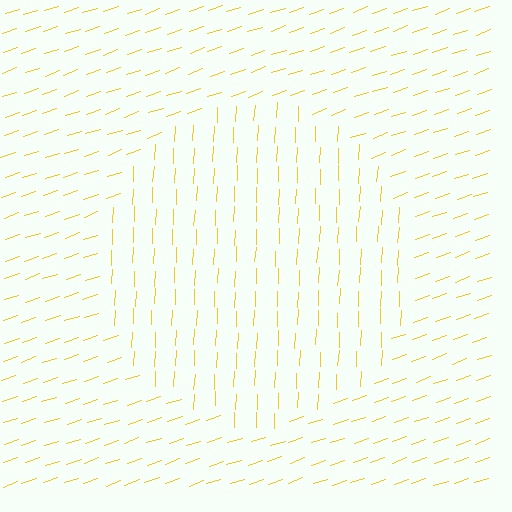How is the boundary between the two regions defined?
The boundary is defined purely by a change in line orientation (approximately 69 degrees difference). All lines are the same color and thickness.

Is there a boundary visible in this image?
Yes, there is a texture boundary formed by a change in line orientation.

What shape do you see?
I see a circle.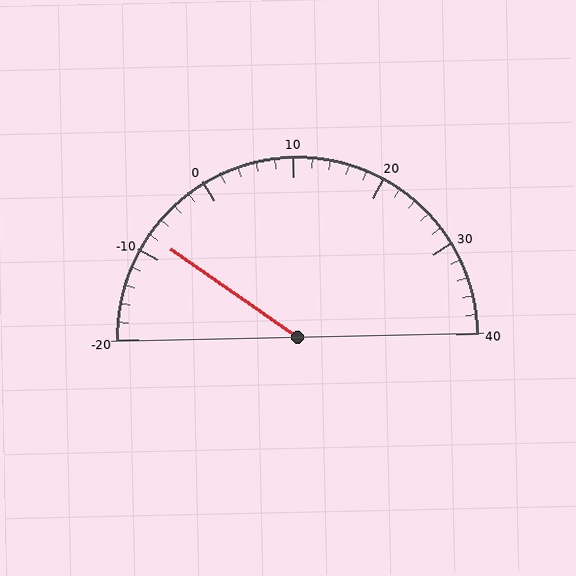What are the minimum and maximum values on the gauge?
The gauge ranges from -20 to 40.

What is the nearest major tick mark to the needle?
The nearest major tick mark is -10.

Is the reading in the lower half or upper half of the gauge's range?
The reading is in the lower half of the range (-20 to 40).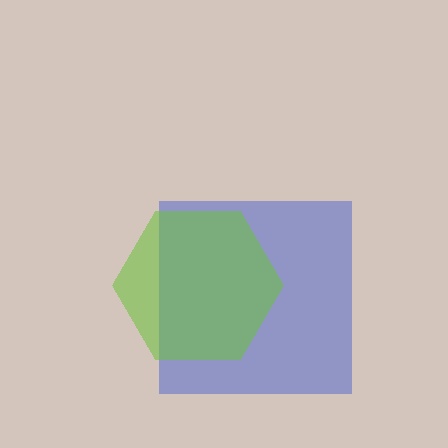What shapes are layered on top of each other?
The layered shapes are: a blue square, a lime hexagon.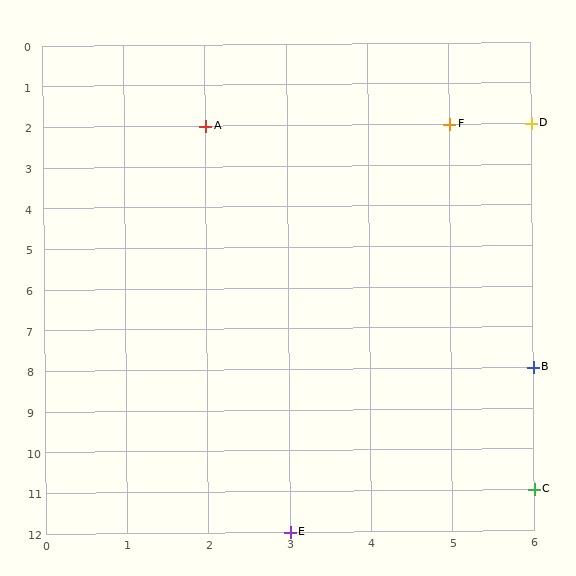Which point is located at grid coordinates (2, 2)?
Point A is at (2, 2).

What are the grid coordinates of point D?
Point D is at grid coordinates (6, 2).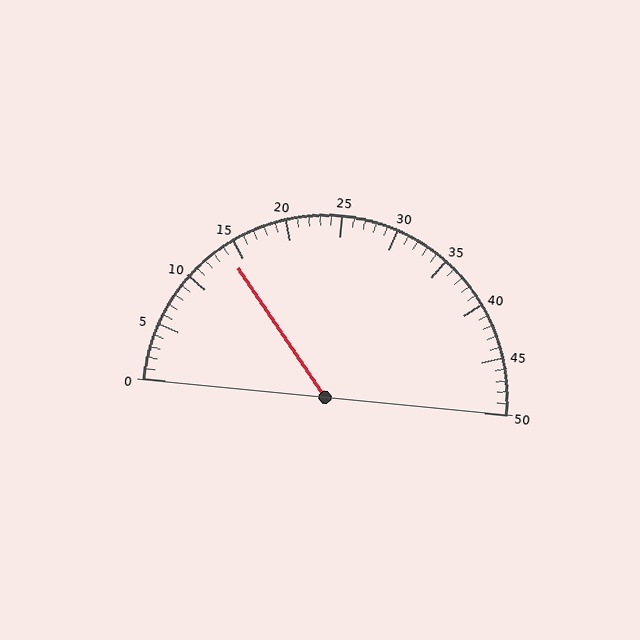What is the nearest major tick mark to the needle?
The nearest major tick mark is 15.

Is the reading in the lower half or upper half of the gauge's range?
The reading is in the lower half of the range (0 to 50).